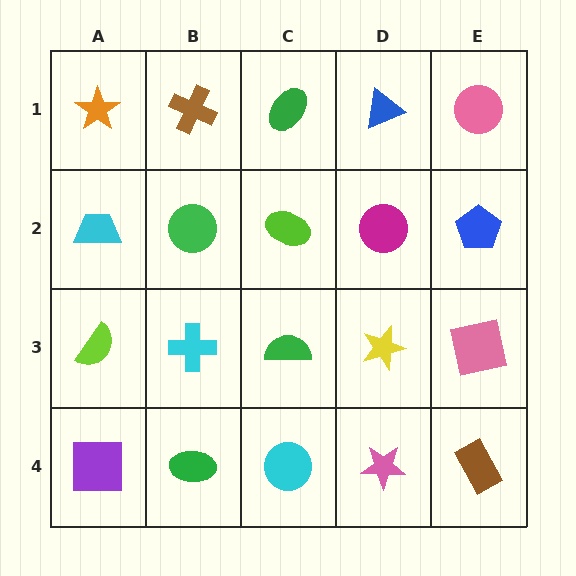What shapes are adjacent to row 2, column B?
A brown cross (row 1, column B), a cyan cross (row 3, column B), a cyan trapezoid (row 2, column A), a lime ellipse (row 2, column C).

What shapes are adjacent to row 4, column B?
A cyan cross (row 3, column B), a purple square (row 4, column A), a cyan circle (row 4, column C).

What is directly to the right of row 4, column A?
A green ellipse.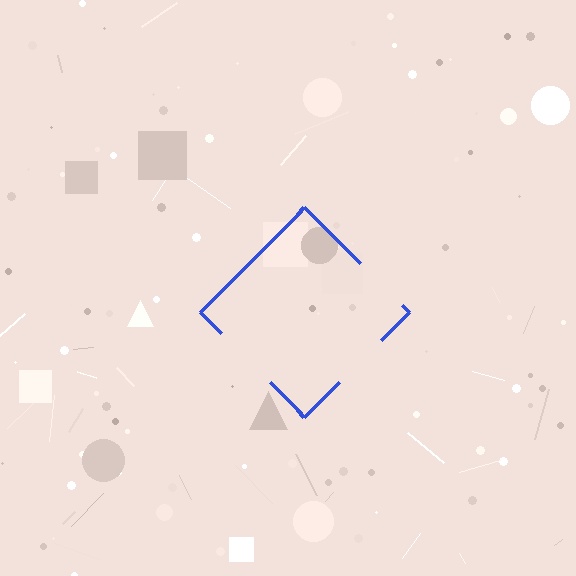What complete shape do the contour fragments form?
The contour fragments form a diamond.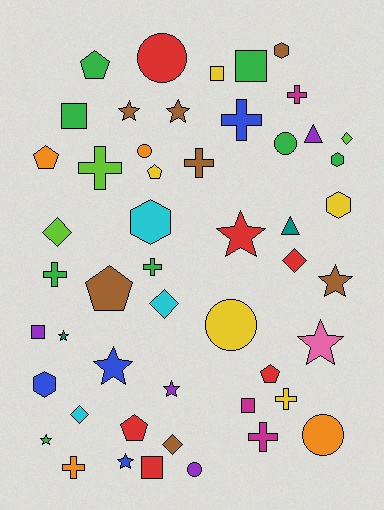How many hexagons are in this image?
There are 5 hexagons.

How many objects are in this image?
There are 50 objects.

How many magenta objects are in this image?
There are 3 magenta objects.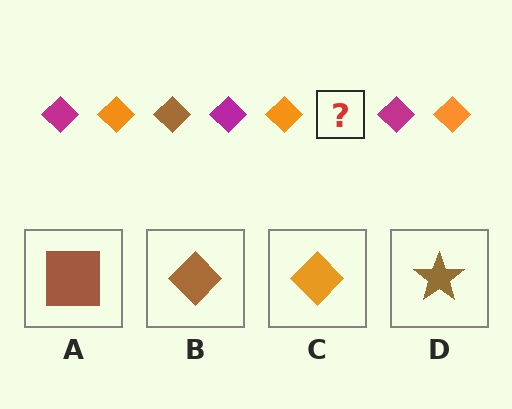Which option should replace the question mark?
Option B.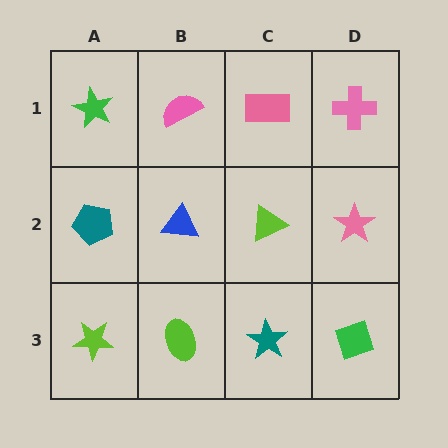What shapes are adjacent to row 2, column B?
A pink semicircle (row 1, column B), a lime ellipse (row 3, column B), a teal pentagon (row 2, column A), a lime triangle (row 2, column C).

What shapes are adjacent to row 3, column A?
A teal pentagon (row 2, column A), a lime ellipse (row 3, column B).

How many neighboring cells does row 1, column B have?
3.